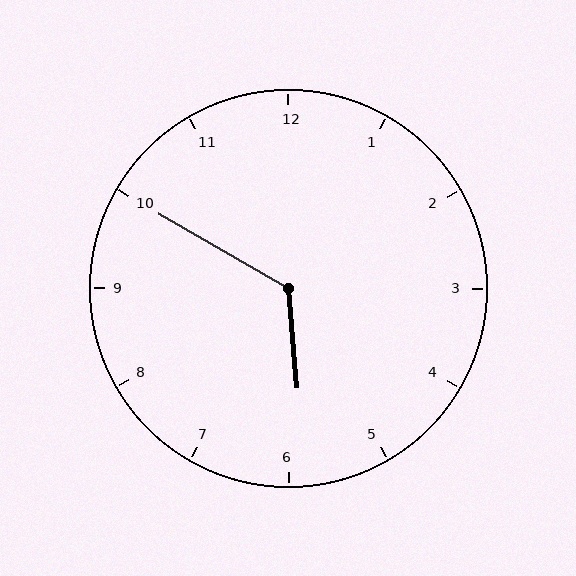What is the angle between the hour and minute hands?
Approximately 125 degrees.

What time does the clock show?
5:50.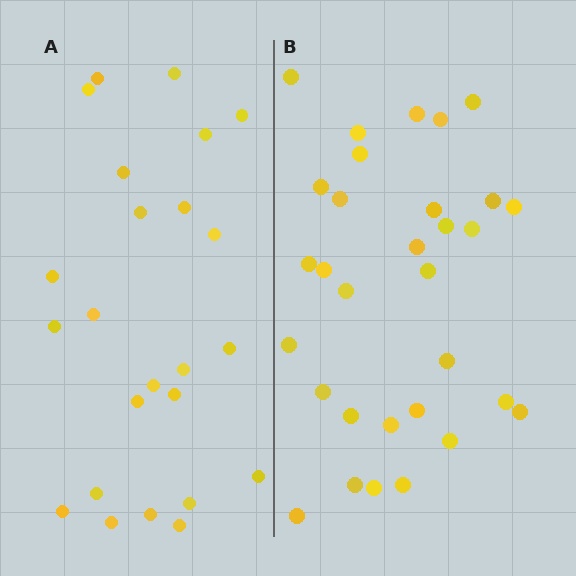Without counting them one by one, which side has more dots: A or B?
Region B (the right region) has more dots.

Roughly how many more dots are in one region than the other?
Region B has roughly 8 or so more dots than region A.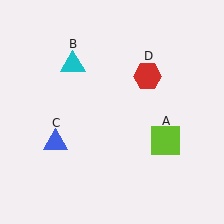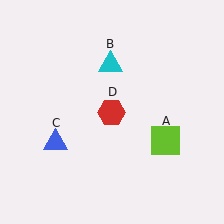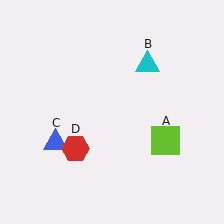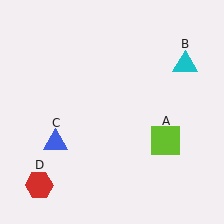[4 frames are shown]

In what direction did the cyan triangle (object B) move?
The cyan triangle (object B) moved right.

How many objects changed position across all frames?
2 objects changed position: cyan triangle (object B), red hexagon (object D).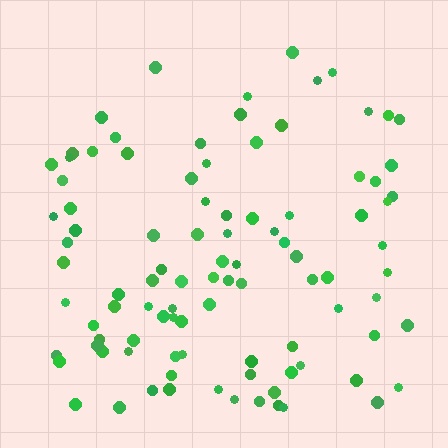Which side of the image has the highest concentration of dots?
The bottom.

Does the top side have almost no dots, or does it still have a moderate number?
Still a moderate number, just noticeably fewer than the bottom.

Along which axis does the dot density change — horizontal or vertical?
Vertical.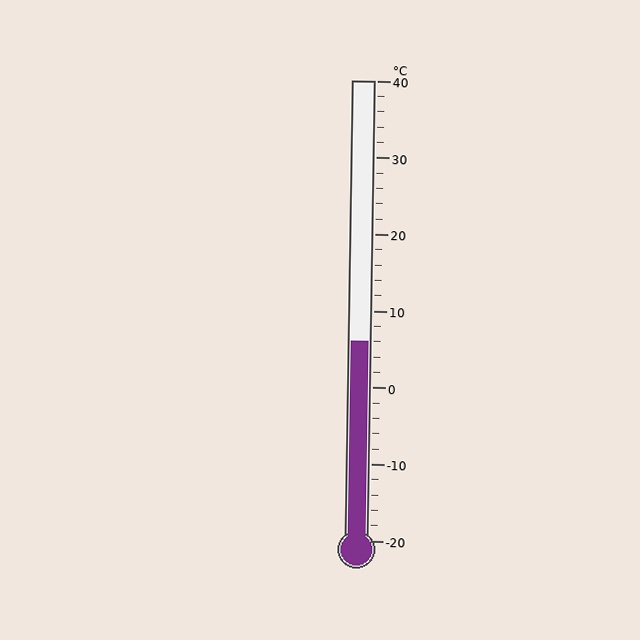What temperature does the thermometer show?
The thermometer shows approximately 6°C.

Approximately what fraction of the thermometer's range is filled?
The thermometer is filled to approximately 45% of its range.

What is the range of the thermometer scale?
The thermometer scale ranges from -20°C to 40°C.